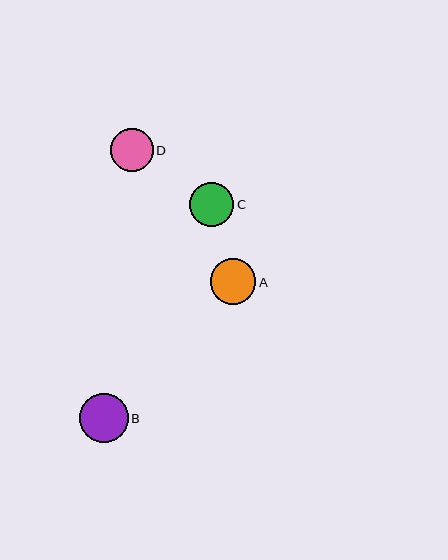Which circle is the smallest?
Circle D is the smallest with a size of approximately 43 pixels.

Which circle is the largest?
Circle B is the largest with a size of approximately 49 pixels.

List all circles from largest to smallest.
From largest to smallest: B, A, C, D.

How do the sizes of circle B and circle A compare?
Circle B and circle A are approximately the same size.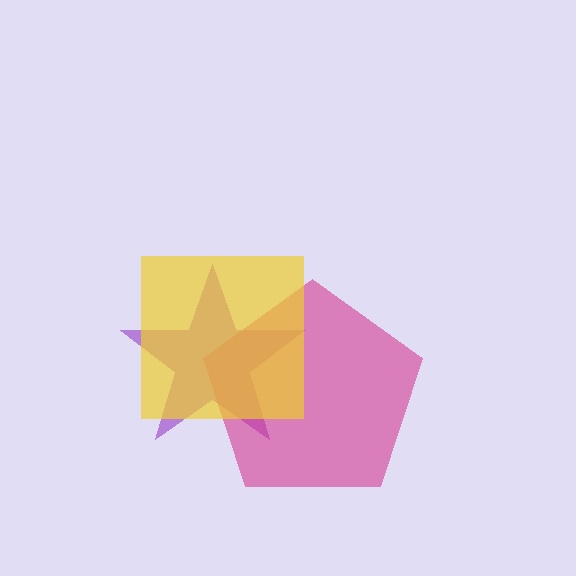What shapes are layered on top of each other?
The layered shapes are: a purple star, a magenta pentagon, a yellow square.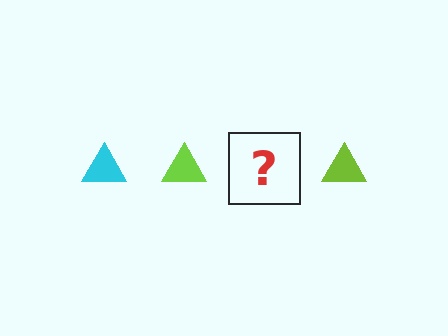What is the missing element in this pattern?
The missing element is a cyan triangle.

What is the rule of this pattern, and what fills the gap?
The rule is that the pattern cycles through cyan, lime triangles. The gap should be filled with a cyan triangle.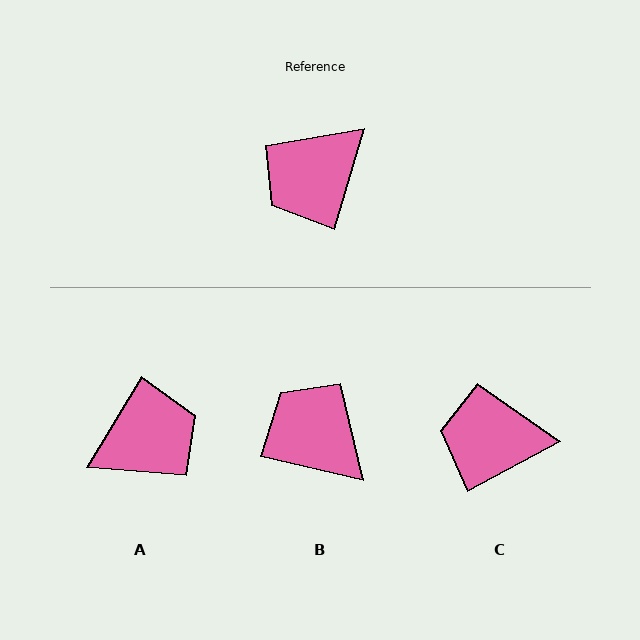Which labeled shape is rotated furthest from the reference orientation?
A, about 165 degrees away.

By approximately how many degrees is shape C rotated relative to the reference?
Approximately 45 degrees clockwise.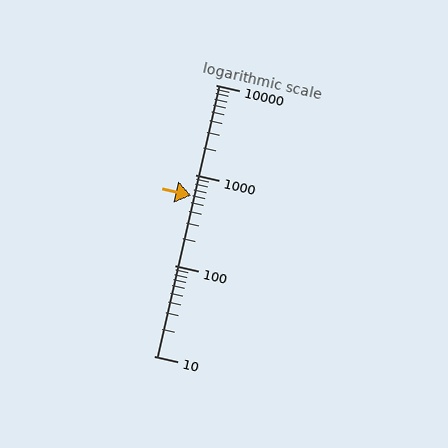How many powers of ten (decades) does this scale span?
The scale spans 3 decades, from 10 to 10000.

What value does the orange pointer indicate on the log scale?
The pointer indicates approximately 590.